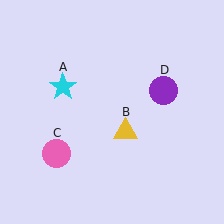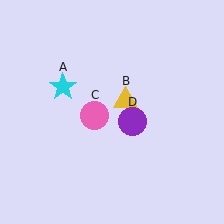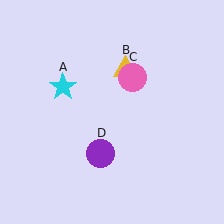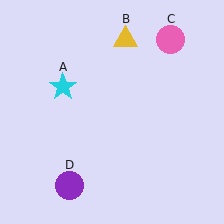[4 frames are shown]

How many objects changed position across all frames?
3 objects changed position: yellow triangle (object B), pink circle (object C), purple circle (object D).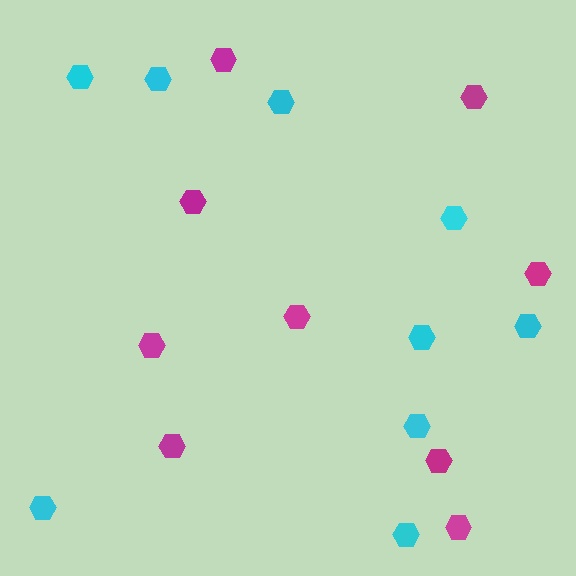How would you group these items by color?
There are 2 groups: one group of magenta hexagons (9) and one group of cyan hexagons (9).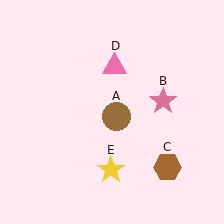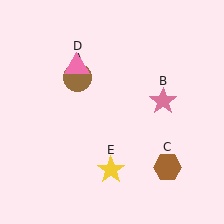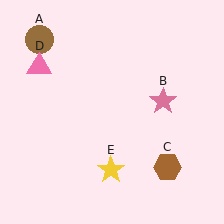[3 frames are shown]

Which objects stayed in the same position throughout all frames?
Pink star (object B) and brown hexagon (object C) and yellow star (object E) remained stationary.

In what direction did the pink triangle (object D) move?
The pink triangle (object D) moved left.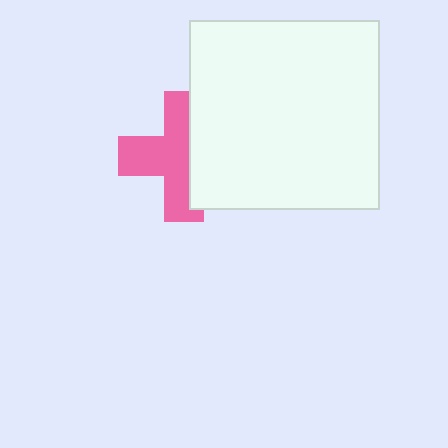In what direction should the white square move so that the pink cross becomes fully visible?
The white square should move right. That is the shortest direction to clear the overlap and leave the pink cross fully visible.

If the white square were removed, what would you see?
You would see the complete pink cross.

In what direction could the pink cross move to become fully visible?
The pink cross could move left. That would shift it out from behind the white square entirely.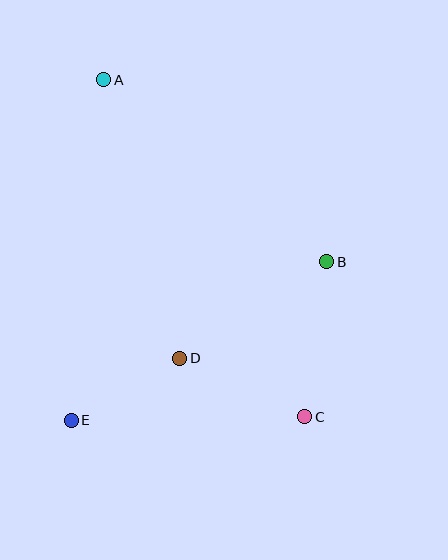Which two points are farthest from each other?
Points A and C are farthest from each other.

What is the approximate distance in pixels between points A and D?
The distance between A and D is approximately 288 pixels.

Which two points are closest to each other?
Points D and E are closest to each other.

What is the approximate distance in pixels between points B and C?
The distance between B and C is approximately 156 pixels.